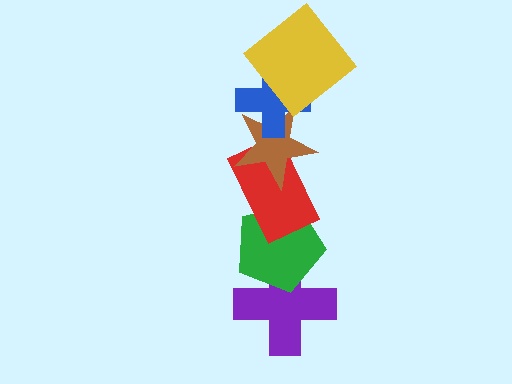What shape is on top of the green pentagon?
The red rectangle is on top of the green pentagon.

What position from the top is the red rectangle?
The red rectangle is 4th from the top.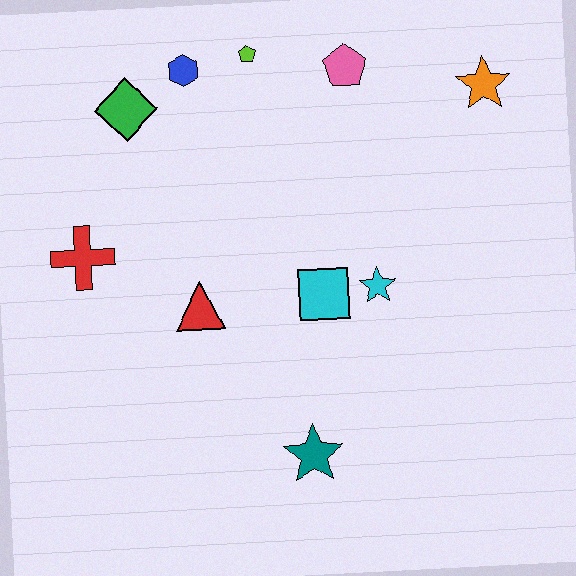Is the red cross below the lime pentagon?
Yes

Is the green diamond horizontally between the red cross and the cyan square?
Yes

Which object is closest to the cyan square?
The cyan star is closest to the cyan square.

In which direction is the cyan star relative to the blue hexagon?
The cyan star is below the blue hexagon.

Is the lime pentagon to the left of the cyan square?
Yes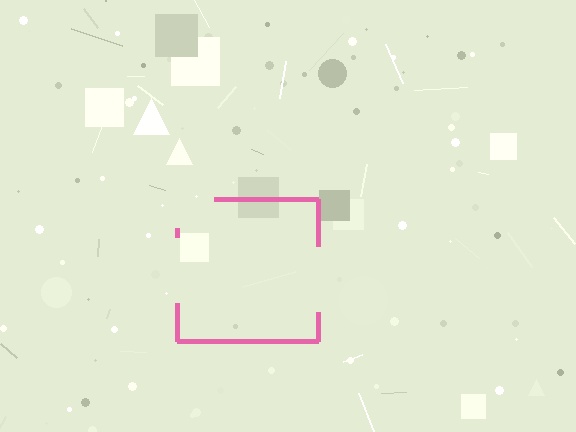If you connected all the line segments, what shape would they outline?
They would outline a square.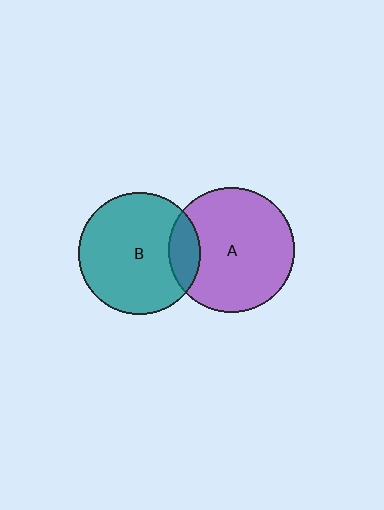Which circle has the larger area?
Circle A (purple).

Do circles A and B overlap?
Yes.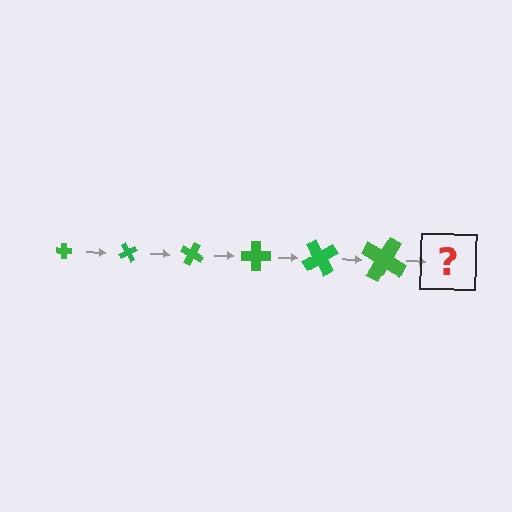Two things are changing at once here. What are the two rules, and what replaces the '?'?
The two rules are that the cross grows larger each step and it rotates 60 degrees each step. The '?' should be a cross, larger than the previous one and rotated 360 degrees from the start.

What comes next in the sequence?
The next element should be a cross, larger than the previous one and rotated 360 degrees from the start.